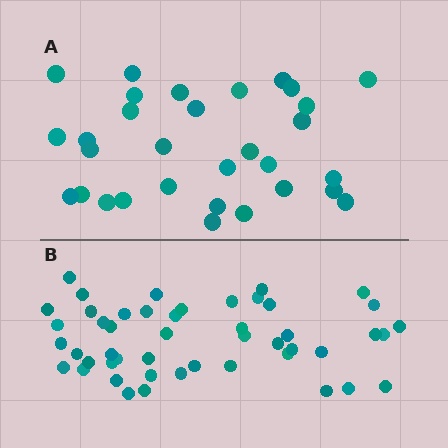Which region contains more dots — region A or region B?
Region B (the bottom region) has more dots.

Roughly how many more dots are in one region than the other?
Region B has approximately 15 more dots than region A.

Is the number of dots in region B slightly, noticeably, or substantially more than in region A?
Region B has substantially more. The ratio is roughly 1.5 to 1.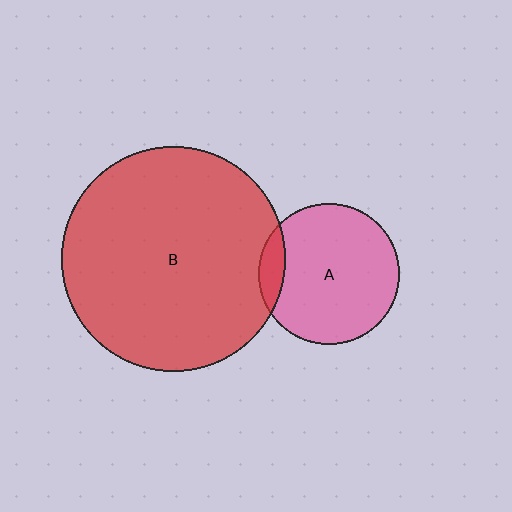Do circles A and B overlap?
Yes.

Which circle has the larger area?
Circle B (red).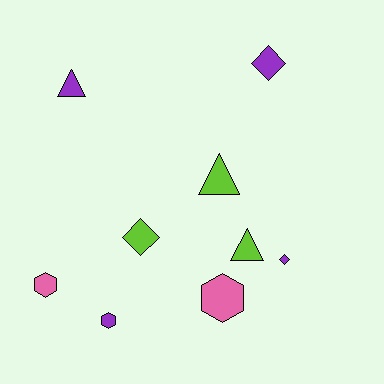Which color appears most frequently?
Purple, with 4 objects.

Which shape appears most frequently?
Diamond, with 3 objects.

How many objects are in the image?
There are 9 objects.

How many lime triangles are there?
There are 2 lime triangles.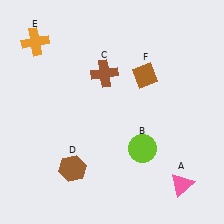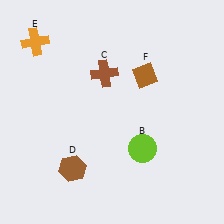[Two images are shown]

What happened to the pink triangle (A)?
The pink triangle (A) was removed in Image 2. It was in the bottom-right area of Image 1.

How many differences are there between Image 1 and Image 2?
There is 1 difference between the two images.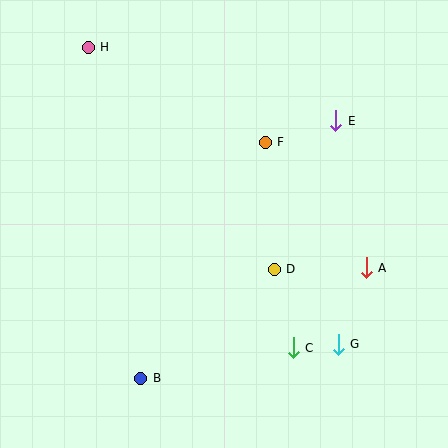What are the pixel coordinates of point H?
Point H is at (88, 47).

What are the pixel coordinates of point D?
Point D is at (274, 269).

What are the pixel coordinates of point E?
Point E is at (336, 121).